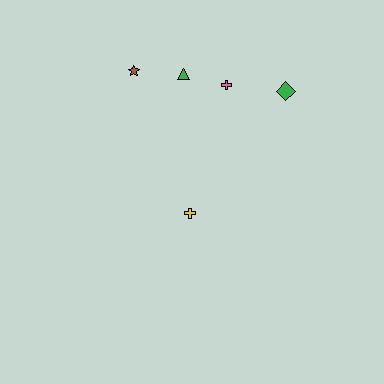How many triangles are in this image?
There is 1 triangle.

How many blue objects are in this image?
There are no blue objects.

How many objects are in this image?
There are 5 objects.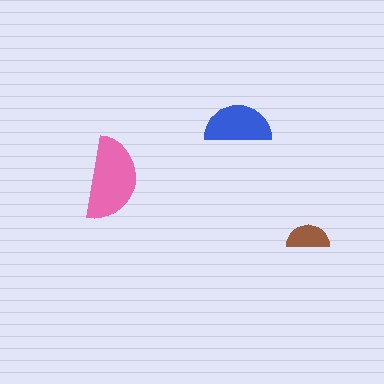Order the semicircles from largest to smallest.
the pink one, the blue one, the brown one.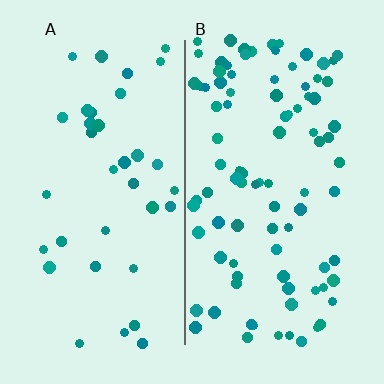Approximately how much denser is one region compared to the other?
Approximately 2.6× — region B over region A.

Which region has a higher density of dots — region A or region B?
B (the right).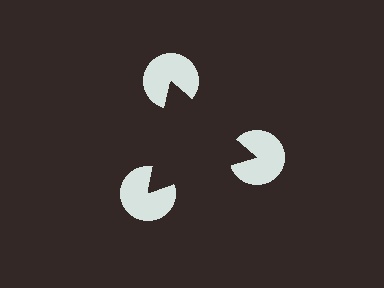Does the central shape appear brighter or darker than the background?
It typically appears slightly darker than the background, even though no actual brightness change is drawn.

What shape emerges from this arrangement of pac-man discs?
An illusory triangle — its edges are inferred from the aligned wedge cuts in the pac-man discs, not physically drawn.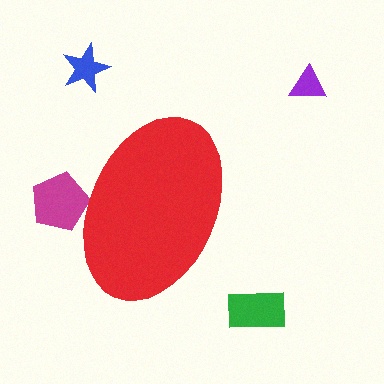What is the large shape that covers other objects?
A red ellipse.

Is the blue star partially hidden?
No, the blue star is fully visible.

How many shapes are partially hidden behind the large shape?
1 shape is partially hidden.